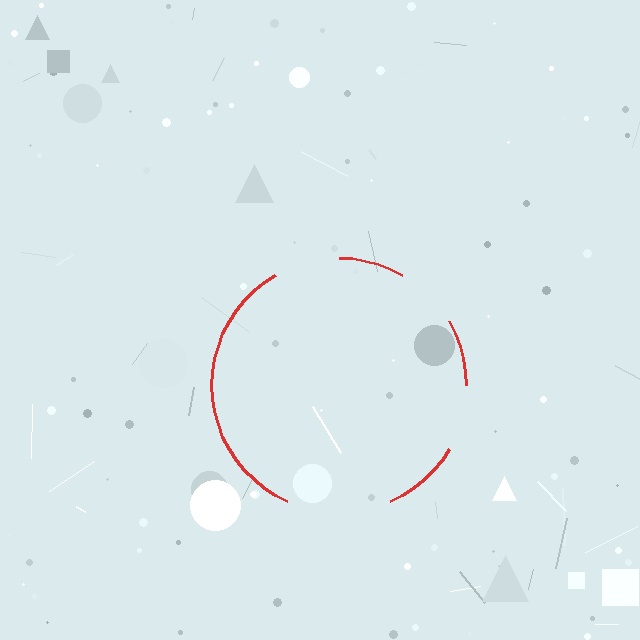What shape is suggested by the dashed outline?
The dashed outline suggests a circle.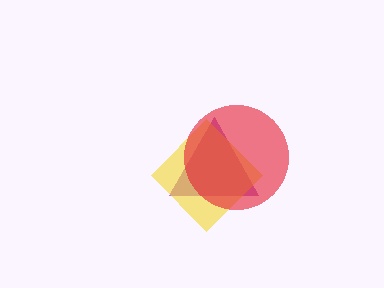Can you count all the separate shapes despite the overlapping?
Yes, there are 3 separate shapes.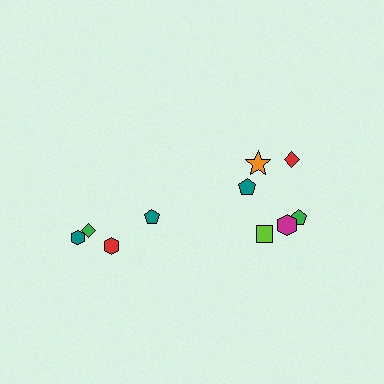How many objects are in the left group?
There are 4 objects.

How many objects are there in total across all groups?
There are 10 objects.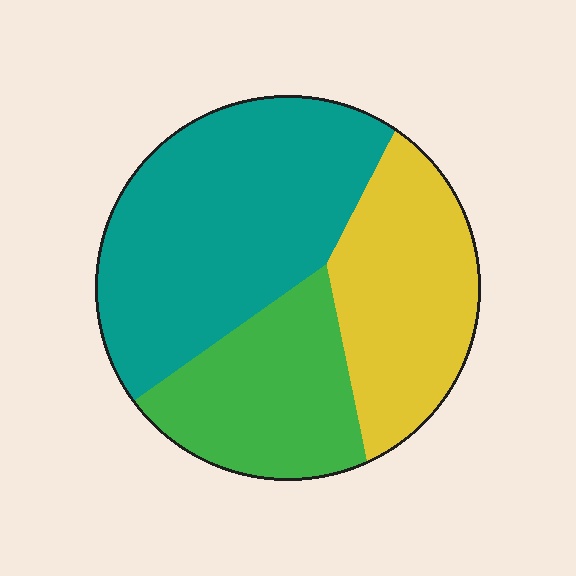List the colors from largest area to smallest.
From largest to smallest: teal, yellow, green.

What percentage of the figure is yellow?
Yellow covers around 30% of the figure.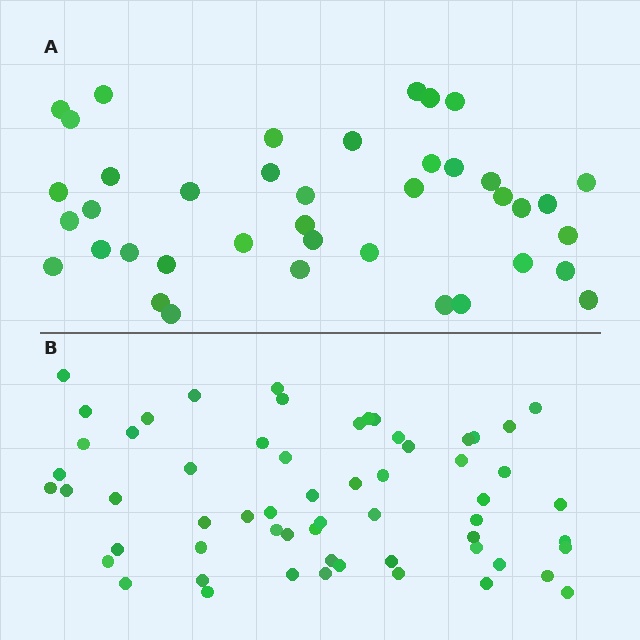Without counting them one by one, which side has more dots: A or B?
Region B (the bottom region) has more dots.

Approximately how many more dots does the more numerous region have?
Region B has approximately 20 more dots than region A.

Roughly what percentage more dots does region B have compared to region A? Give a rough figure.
About 50% more.